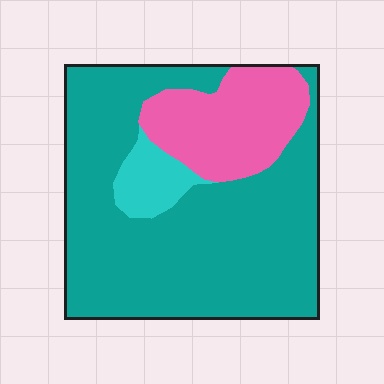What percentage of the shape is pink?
Pink takes up about one fifth (1/5) of the shape.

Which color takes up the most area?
Teal, at roughly 70%.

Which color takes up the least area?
Cyan, at roughly 5%.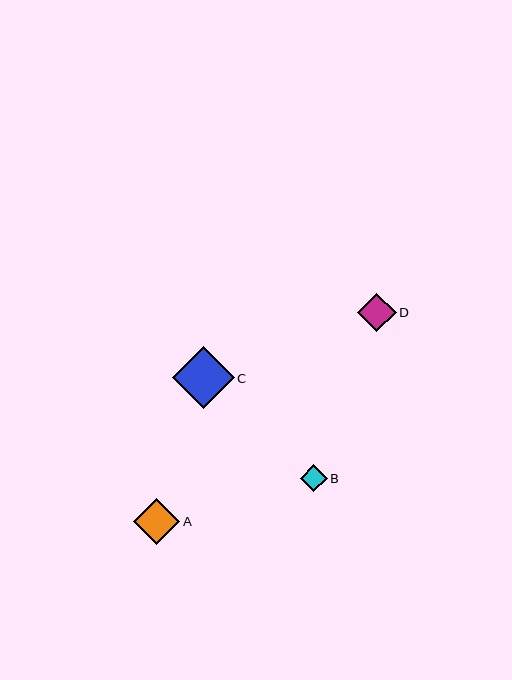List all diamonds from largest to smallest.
From largest to smallest: C, A, D, B.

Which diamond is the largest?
Diamond C is the largest with a size of approximately 62 pixels.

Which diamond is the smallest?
Diamond B is the smallest with a size of approximately 27 pixels.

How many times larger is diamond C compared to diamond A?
Diamond C is approximately 1.3 times the size of diamond A.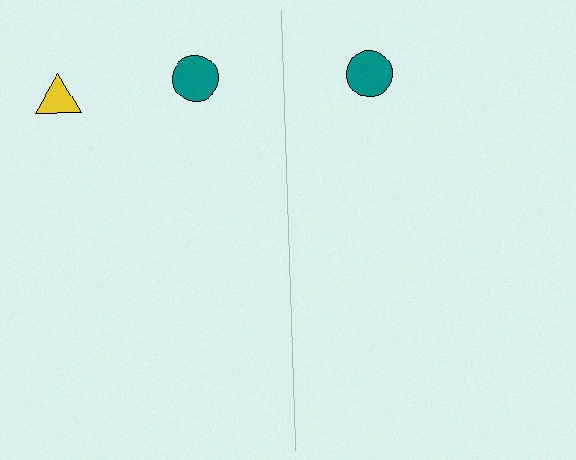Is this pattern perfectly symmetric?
No, the pattern is not perfectly symmetric. A yellow triangle is missing from the right side.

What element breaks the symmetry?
A yellow triangle is missing from the right side.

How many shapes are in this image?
There are 3 shapes in this image.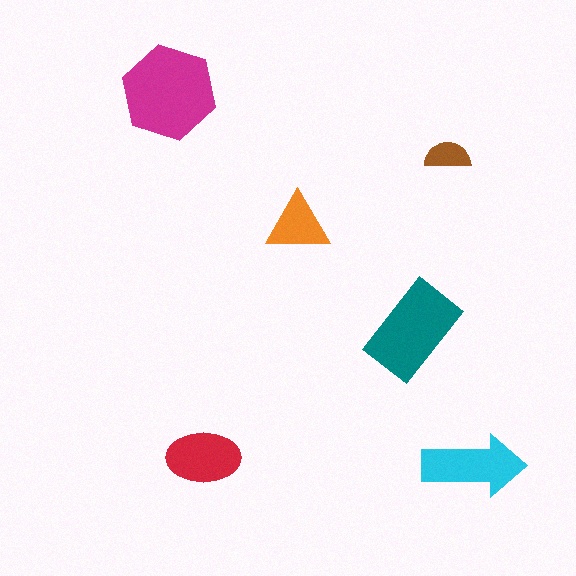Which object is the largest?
The magenta hexagon.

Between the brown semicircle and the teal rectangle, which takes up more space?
The teal rectangle.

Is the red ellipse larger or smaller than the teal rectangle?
Smaller.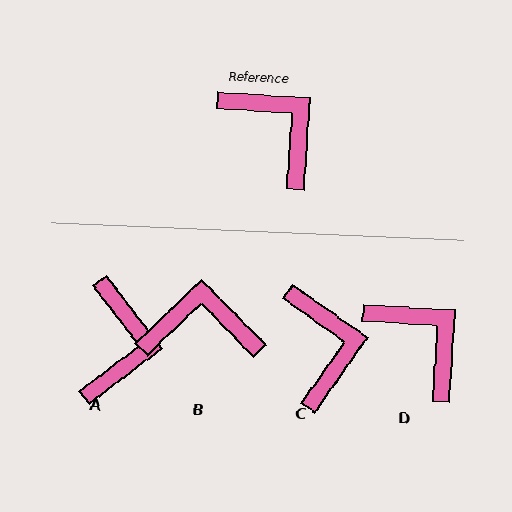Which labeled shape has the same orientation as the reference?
D.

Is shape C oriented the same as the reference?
No, it is off by about 32 degrees.